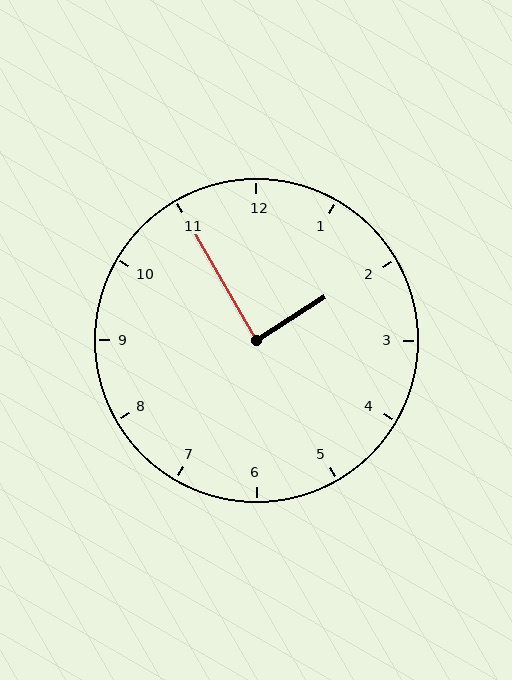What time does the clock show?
1:55.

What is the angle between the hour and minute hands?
Approximately 88 degrees.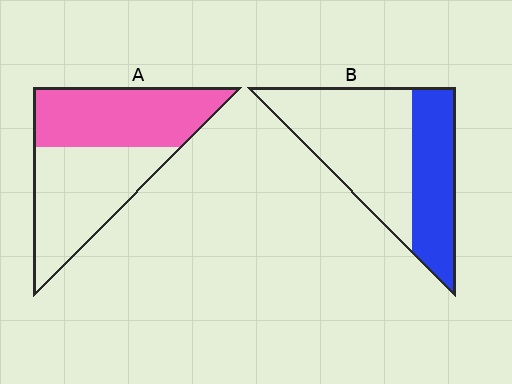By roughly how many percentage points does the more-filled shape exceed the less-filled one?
By roughly 10 percentage points (A over B).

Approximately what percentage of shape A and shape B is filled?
A is approximately 50% and B is approximately 40%.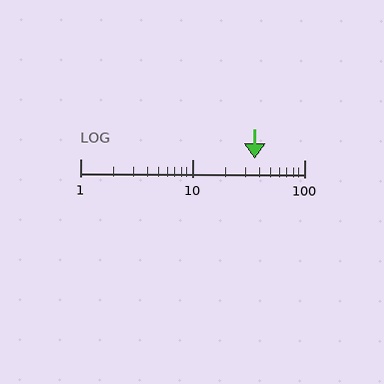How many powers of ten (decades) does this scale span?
The scale spans 2 decades, from 1 to 100.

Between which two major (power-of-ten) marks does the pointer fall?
The pointer is between 10 and 100.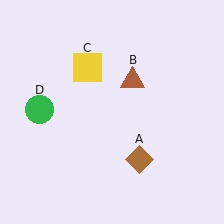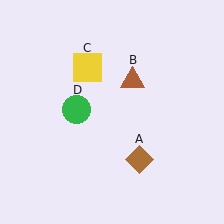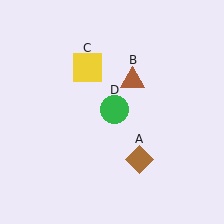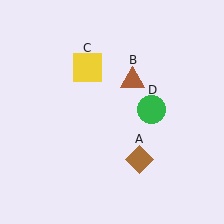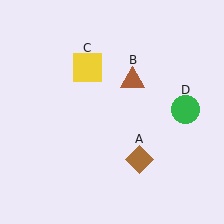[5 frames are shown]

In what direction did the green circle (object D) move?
The green circle (object D) moved right.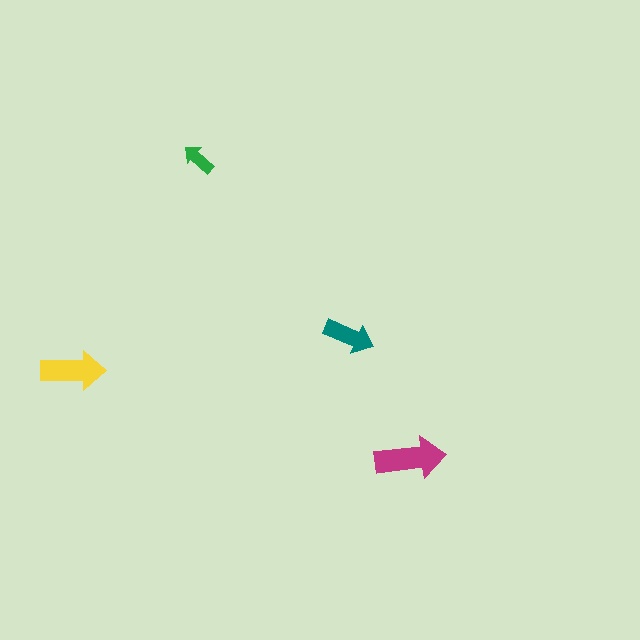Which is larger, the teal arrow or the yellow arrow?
The yellow one.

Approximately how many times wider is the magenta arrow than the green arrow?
About 2 times wider.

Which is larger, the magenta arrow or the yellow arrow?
The magenta one.